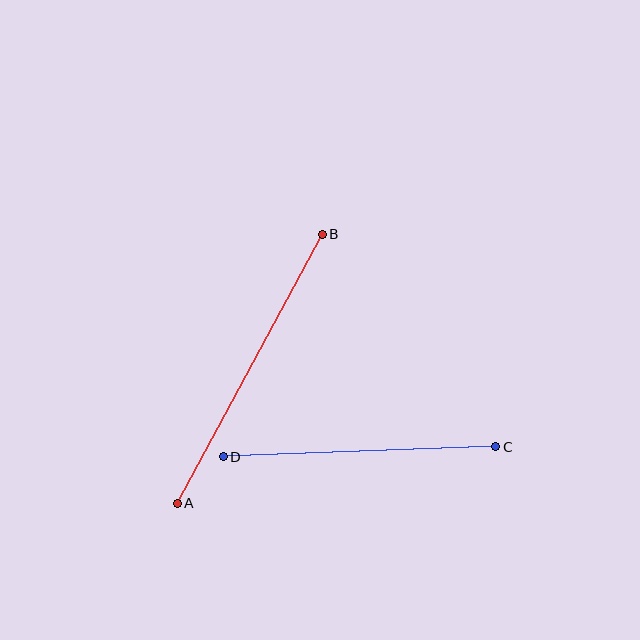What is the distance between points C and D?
The distance is approximately 273 pixels.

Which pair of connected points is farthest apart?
Points A and B are farthest apart.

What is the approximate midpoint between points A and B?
The midpoint is at approximately (250, 369) pixels.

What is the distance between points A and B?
The distance is approximately 306 pixels.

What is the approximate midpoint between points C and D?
The midpoint is at approximately (360, 452) pixels.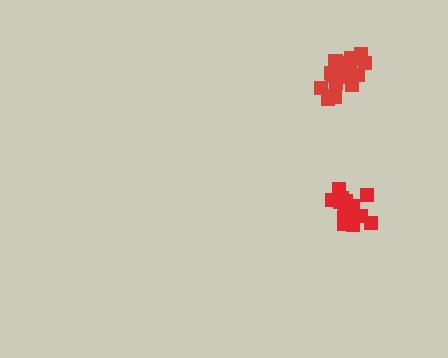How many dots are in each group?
Group 1: 18 dots, Group 2: 19 dots (37 total).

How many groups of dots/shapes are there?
There are 2 groups.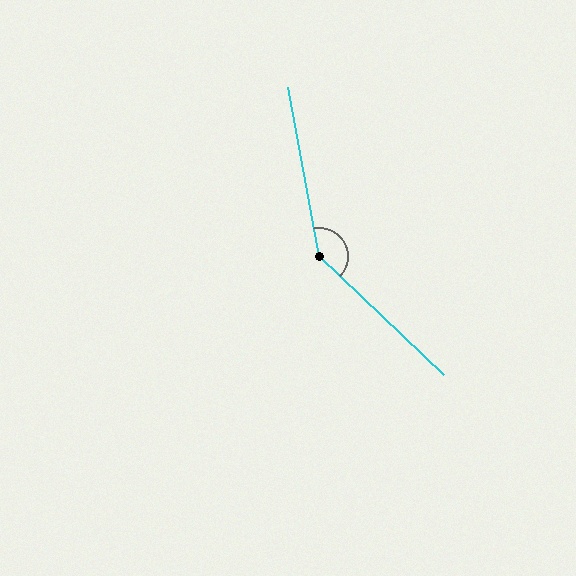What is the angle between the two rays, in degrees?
Approximately 144 degrees.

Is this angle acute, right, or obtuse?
It is obtuse.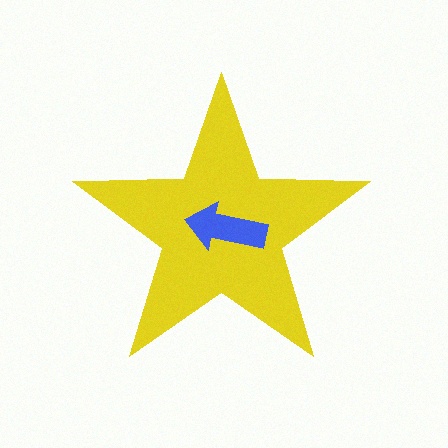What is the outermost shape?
The yellow star.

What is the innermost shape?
The blue arrow.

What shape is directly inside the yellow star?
The blue arrow.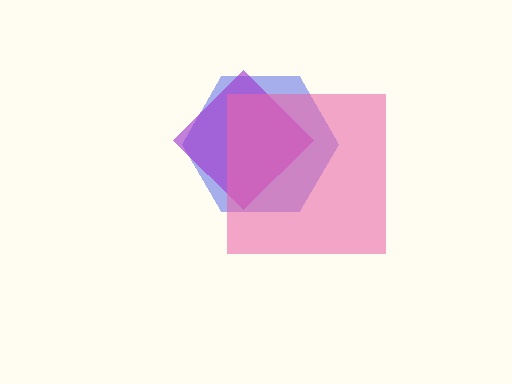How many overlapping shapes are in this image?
There are 3 overlapping shapes in the image.